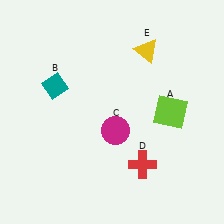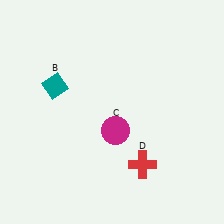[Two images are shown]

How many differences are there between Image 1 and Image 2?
There are 2 differences between the two images.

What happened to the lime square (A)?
The lime square (A) was removed in Image 2. It was in the bottom-right area of Image 1.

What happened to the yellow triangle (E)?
The yellow triangle (E) was removed in Image 2. It was in the top-right area of Image 1.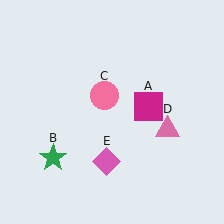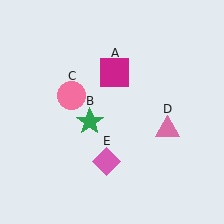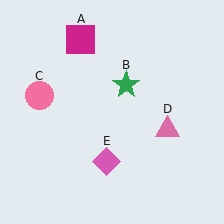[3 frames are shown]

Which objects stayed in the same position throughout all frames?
Pink triangle (object D) and pink diamond (object E) remained stationary.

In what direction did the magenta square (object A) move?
The magenta square (object A) moved up and to the left.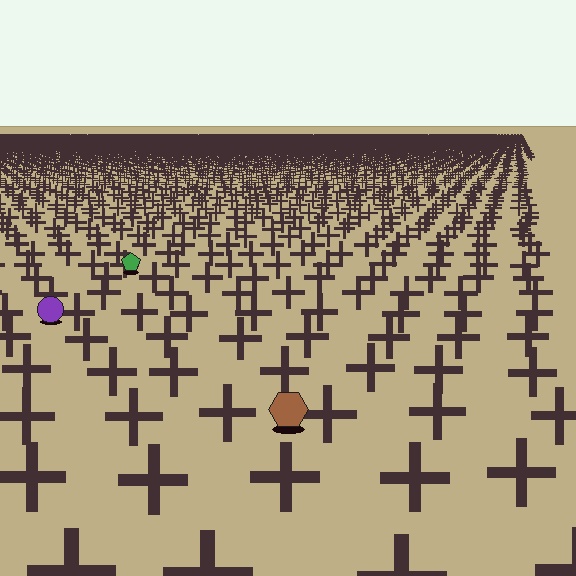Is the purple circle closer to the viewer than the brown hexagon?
No. The brown hexagon is closer — you can tell from the texture gradient: the ground texture is coarser near it.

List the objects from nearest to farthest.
From nearest to farthest: the brown hexagon, the purple circle, the green pentagon.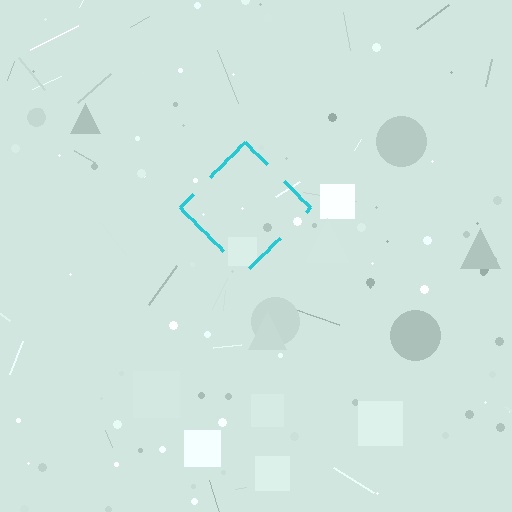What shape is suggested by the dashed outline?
The dashed outline suggests a diamond.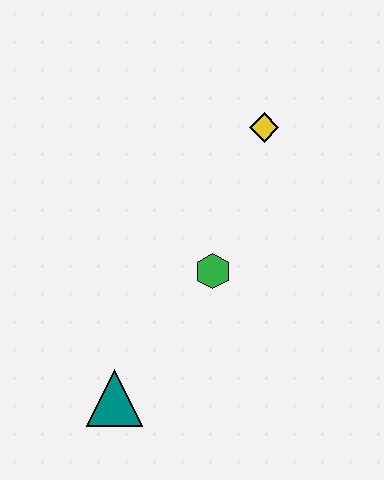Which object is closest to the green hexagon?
The yellow diamond is closest to the green hexagon.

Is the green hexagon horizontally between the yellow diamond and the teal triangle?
Yes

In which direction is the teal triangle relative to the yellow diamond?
The teal triangle is below the yellow diamond.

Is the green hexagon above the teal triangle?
Yes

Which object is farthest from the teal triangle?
The yellow diamond is farthest from the teal triangle.